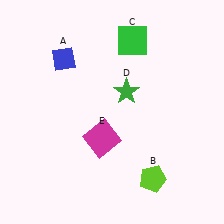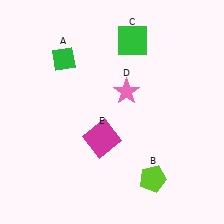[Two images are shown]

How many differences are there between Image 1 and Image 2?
There are 2 differences between the two images.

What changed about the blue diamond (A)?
In Image 1, A is blue. In Image 2, it changed to green.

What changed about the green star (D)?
In Image 1, D is green. In Image 2, it changed to pink.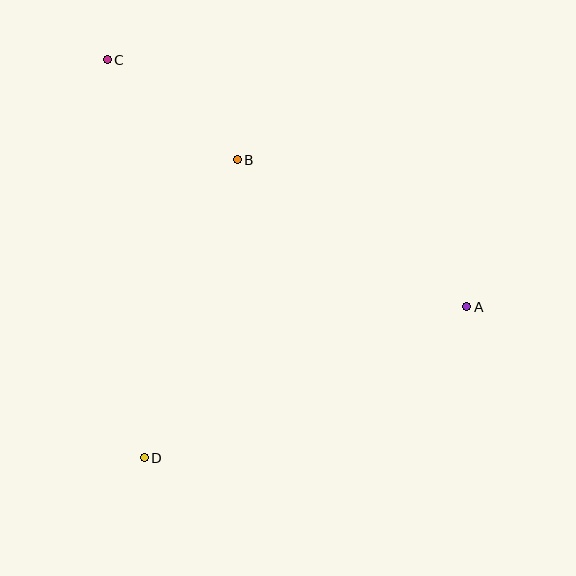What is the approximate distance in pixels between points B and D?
The distance between B and D is approximately 312 pixels.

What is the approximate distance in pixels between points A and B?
The distance between A and B is approximately 273 pixels.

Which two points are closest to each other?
Points B and C are closest to each other.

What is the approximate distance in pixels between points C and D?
The distance between C and D is approximately 400 pixels.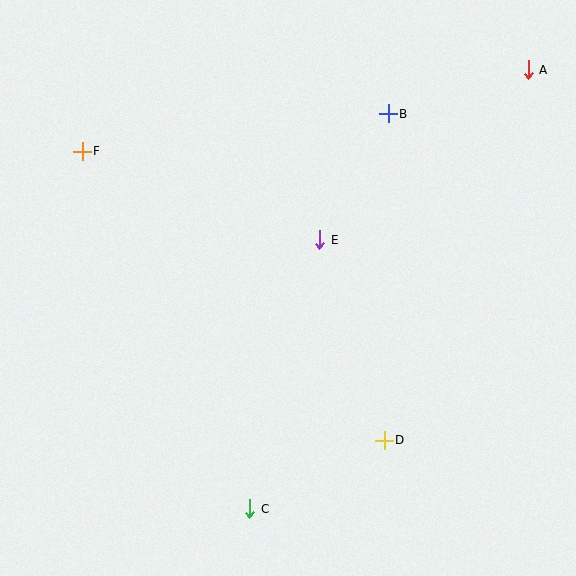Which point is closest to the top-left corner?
Point F is closest to the top-left corner.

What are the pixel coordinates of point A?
Point A is at (528, 70).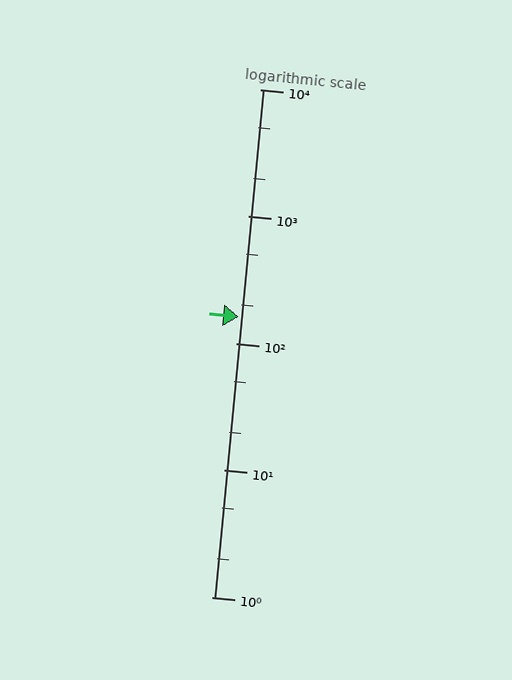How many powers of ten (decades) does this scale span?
The scale spans 4 decades, from 1 to 10000.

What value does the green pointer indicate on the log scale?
The pointer indicates approximately 160.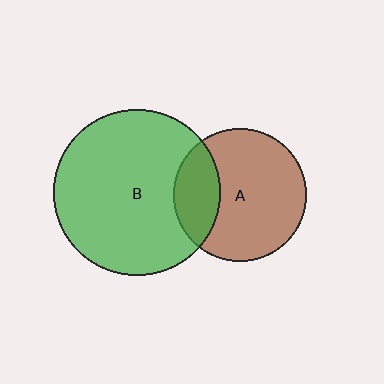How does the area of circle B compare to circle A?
Approximately 1.6 times.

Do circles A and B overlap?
Yes.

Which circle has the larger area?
Circle B (green).